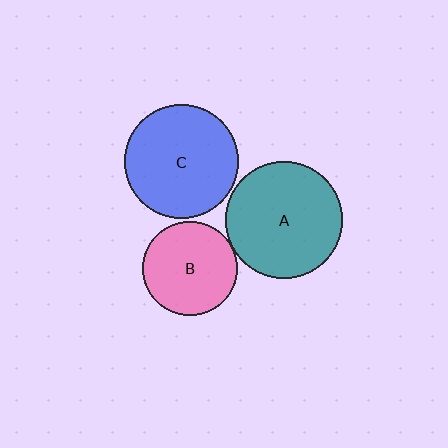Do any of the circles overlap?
No, none of the circles overlap.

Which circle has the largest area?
Circle A (teal).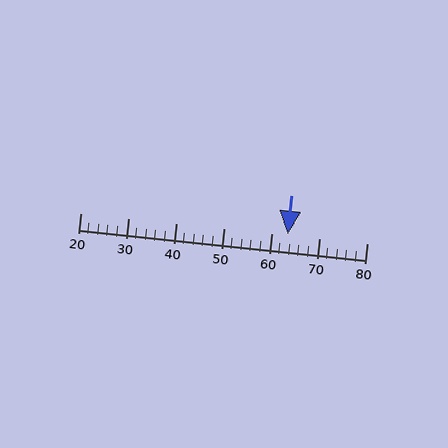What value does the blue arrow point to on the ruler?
The blue arrow points to approximately 64.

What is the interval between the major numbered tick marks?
The major tick marks are spaced 10 units apart.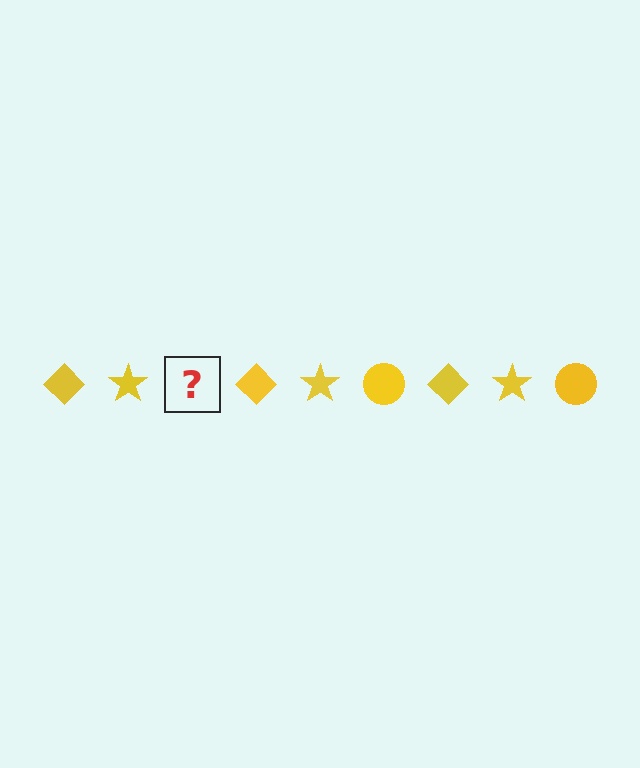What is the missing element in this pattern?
The missing element is a yellow circle.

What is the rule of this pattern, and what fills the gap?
The rule is that the pattern cycles through diamond, star, circle shapes in yellow. The gap should be filled with a yellow circle.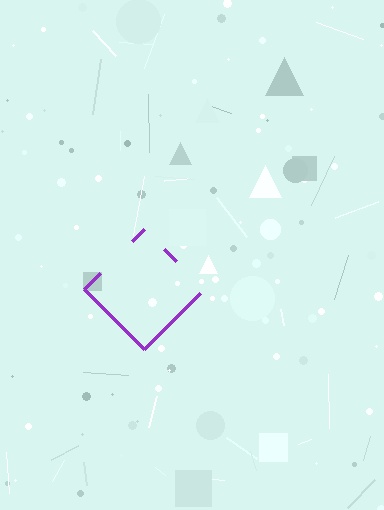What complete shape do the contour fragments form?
The contour fragments form a diamond.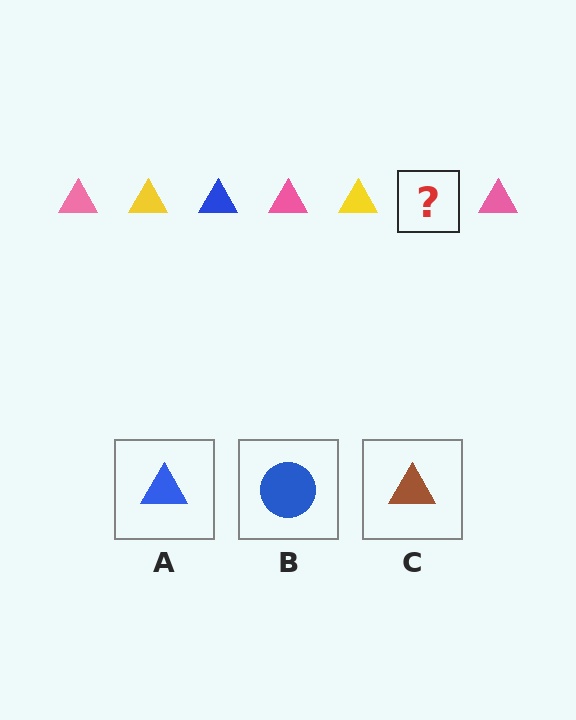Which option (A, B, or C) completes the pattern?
A.